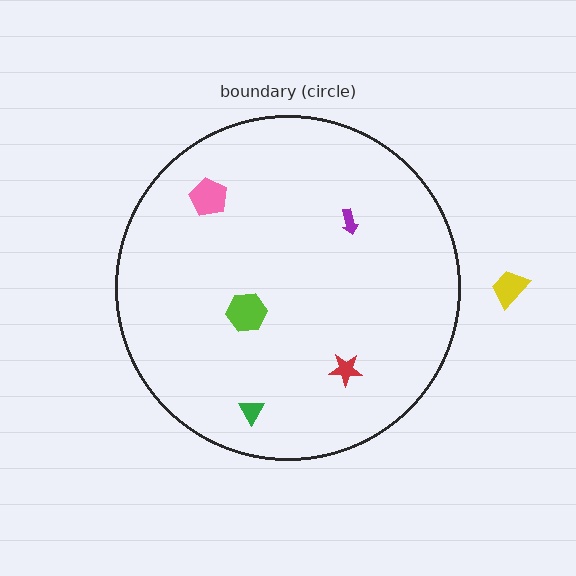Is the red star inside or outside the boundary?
Inside.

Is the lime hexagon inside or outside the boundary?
Inside.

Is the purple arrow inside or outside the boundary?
Inside.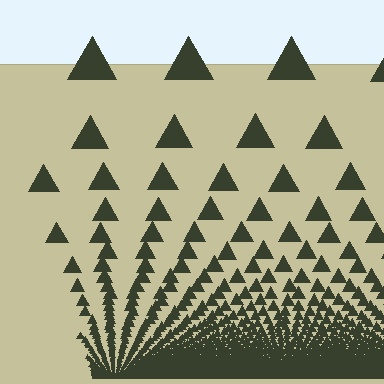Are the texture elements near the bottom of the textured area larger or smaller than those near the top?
Smaller. The gradient is inverted — elements near the bottom are smaller and denser.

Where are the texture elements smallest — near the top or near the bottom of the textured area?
Near the bottom.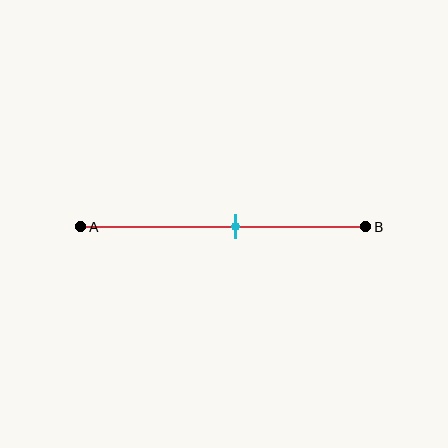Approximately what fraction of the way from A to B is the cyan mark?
The cyan mark is approximately 55% of the way from A to B.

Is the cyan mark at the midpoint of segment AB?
No, the mark is at about 55% from A, not at the 50% midpoint.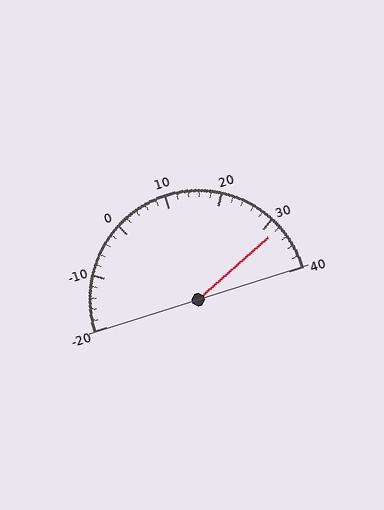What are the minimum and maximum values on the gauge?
The gauge ranges from -20 to 40.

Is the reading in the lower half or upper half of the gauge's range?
The reading is in the upper half of the range (-20 to 40).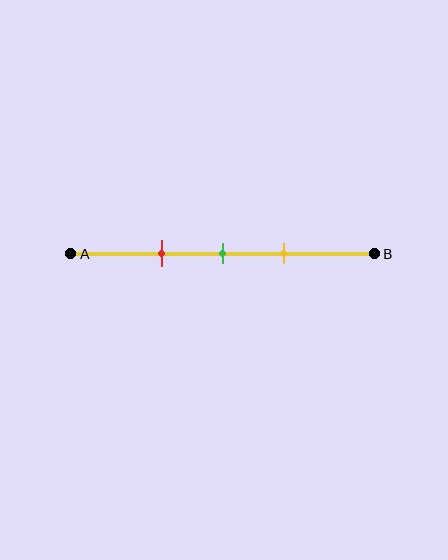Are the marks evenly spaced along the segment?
Yes, the marks are approximately evenly spaced.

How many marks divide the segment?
There are 3 marks dividing the segment.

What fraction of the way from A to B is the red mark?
The red mark is approximately 30% (0.3) of the way from A to B.